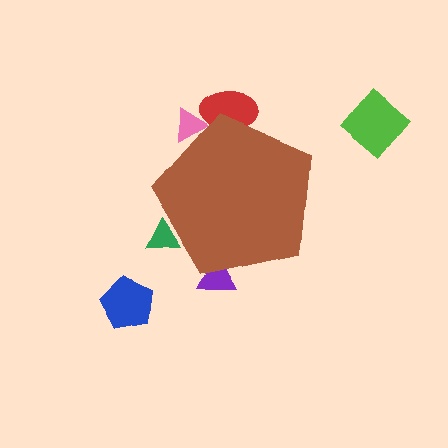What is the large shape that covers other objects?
A brown pentagon.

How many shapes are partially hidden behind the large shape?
4 shapes are partially hidden.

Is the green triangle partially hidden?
Yes, the green triangle is partially hidden behind the brown pentagon.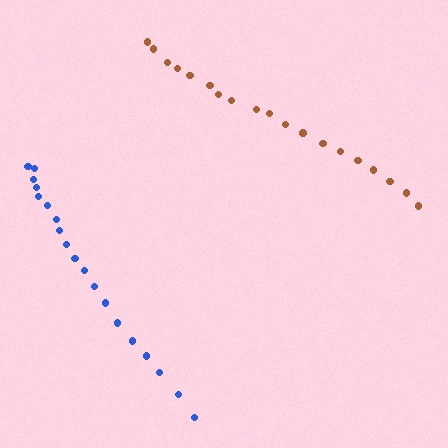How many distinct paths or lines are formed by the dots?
There are 2 distinct paths.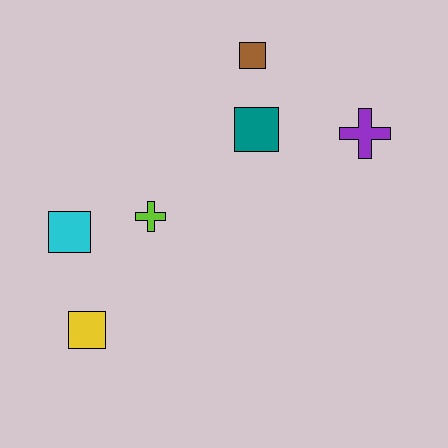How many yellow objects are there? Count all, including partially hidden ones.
There is 1 yellow object.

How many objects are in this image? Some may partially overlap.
There are 6 objects.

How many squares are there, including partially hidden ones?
There are 4 squares.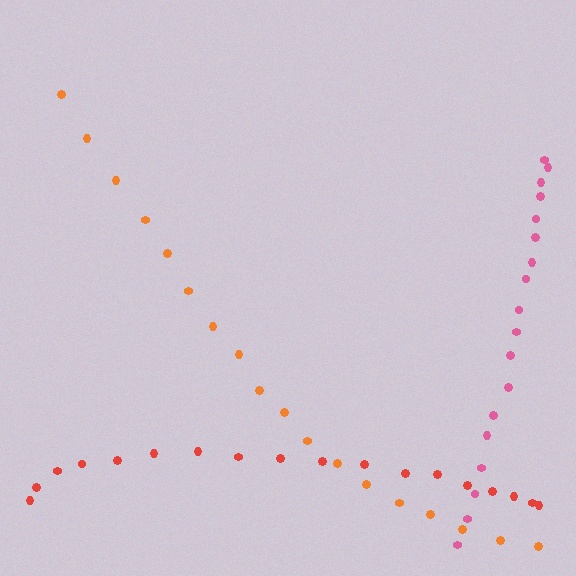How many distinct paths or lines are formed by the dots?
There are 3 distinct paths.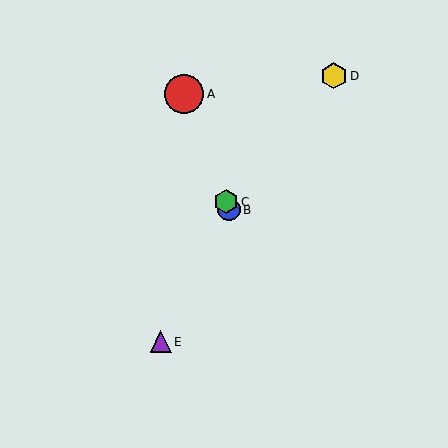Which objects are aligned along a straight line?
Objects A, B, C are aligned along a straight line.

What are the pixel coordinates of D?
Object D is at (334, 76).